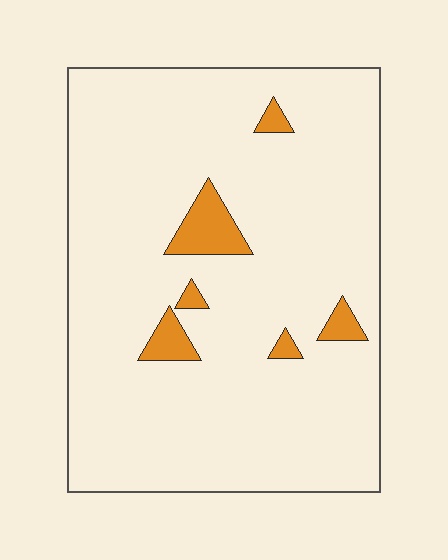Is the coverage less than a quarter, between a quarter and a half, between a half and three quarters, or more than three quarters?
Less than a quarter.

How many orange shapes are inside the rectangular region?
6.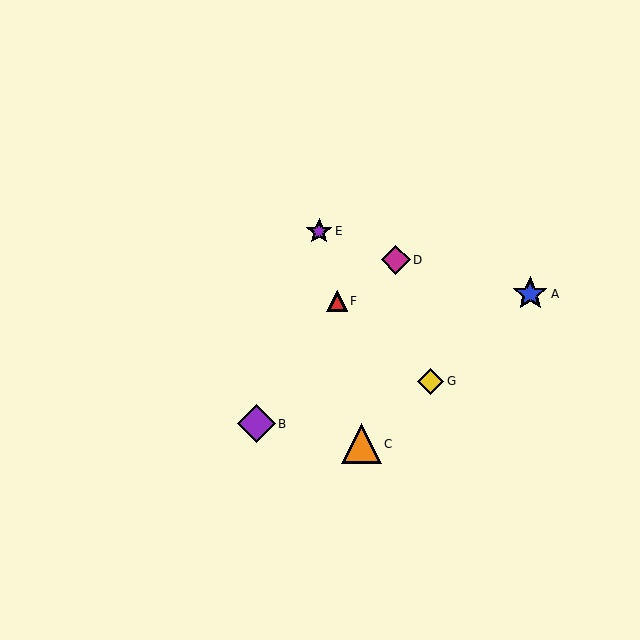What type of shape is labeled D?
Shape D is a magenta diamond.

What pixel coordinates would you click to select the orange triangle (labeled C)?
Click at (362, 444) to select the orange triangle C.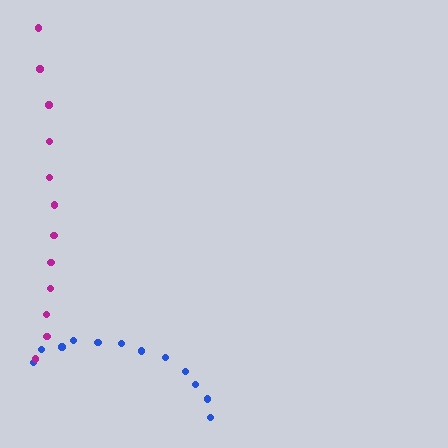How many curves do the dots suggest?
There are 2 distinct paths.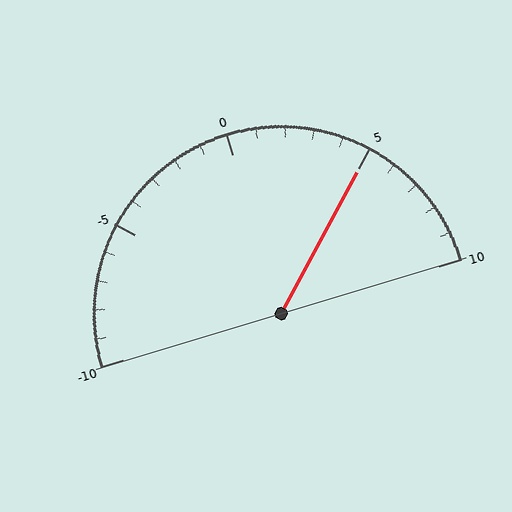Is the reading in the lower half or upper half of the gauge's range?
The reading is in the upper half of the range (-10 to 10).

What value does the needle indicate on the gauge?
The needle indicates approximately 5.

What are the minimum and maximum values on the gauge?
The gauge ranges from -10 to 10.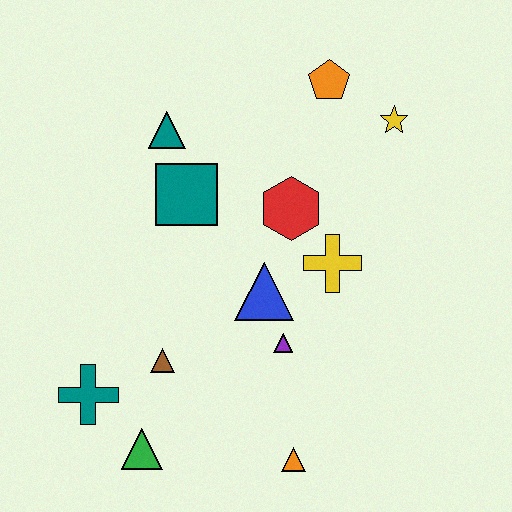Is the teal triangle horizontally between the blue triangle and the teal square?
No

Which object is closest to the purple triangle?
The blue triangle is closest to the purple triangle.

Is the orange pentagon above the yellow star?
Yes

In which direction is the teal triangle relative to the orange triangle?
The teal triangle is above the orange triangle.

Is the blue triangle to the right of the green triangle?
Yes